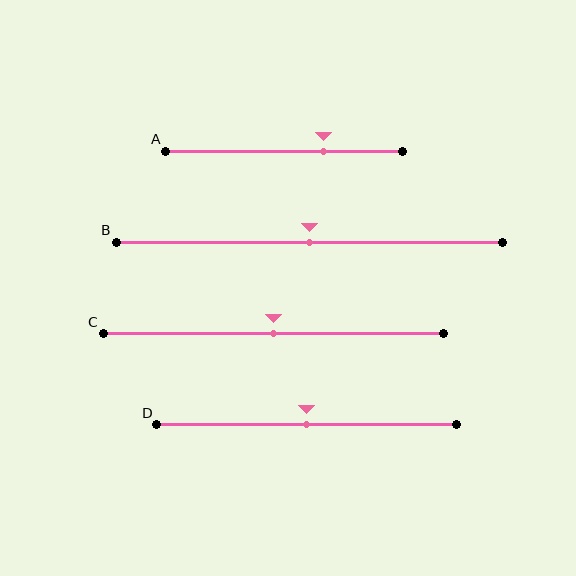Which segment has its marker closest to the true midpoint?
Segment B has its marker closest to the true midpoint.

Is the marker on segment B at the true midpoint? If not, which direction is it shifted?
Yes, the marker on segment B is at the true midpoint.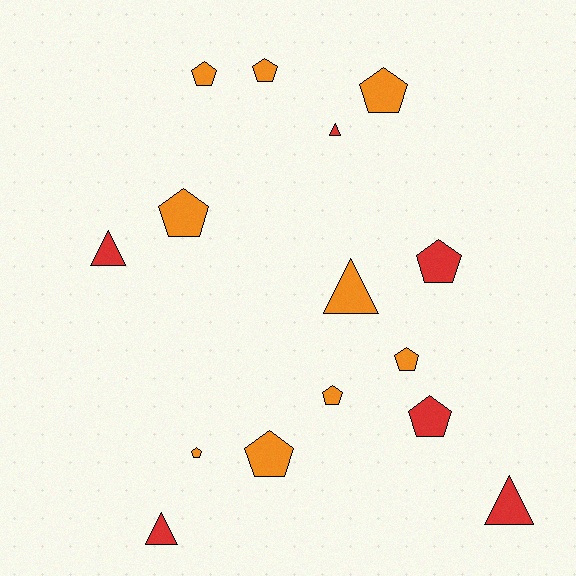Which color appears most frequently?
Orange, with 9 objects.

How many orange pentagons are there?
There are 8 orange pentagons.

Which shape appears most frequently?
Pentagon, with 10 objects.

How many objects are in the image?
There are 15 objects.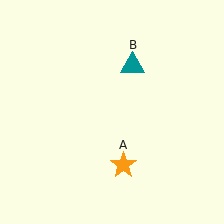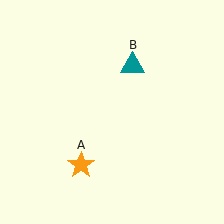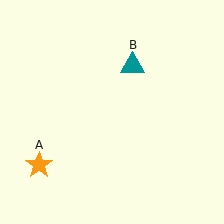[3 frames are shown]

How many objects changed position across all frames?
1 object changed position: orange star (object A).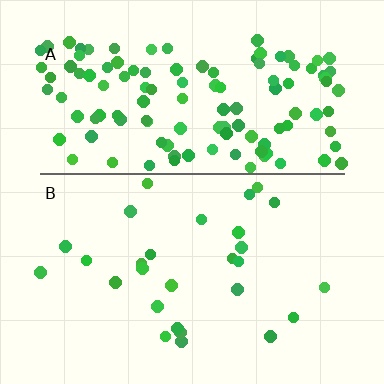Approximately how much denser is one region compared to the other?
Approximately 4.4× — region A over region B.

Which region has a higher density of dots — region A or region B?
A (the top).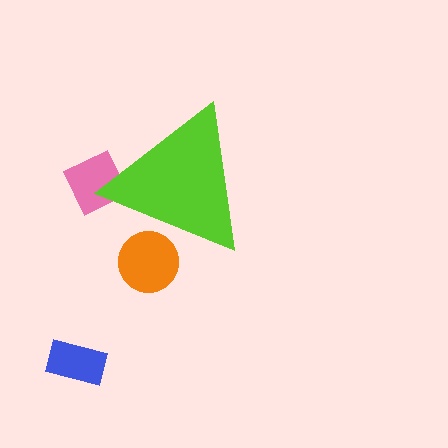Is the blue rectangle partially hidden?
No, the blue rectangle is fully visible.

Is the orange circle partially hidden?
Yes, the orange circle is partially hidden behind the lime triangle.